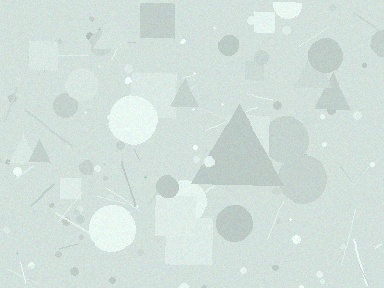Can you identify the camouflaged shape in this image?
The camouflaged shape is a triangle.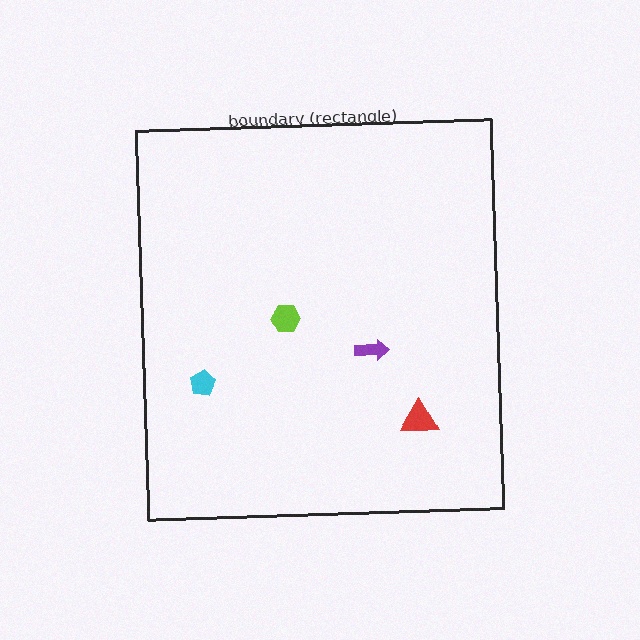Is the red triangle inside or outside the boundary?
Inside.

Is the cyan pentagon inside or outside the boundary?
Inside.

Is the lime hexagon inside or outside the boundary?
Inside.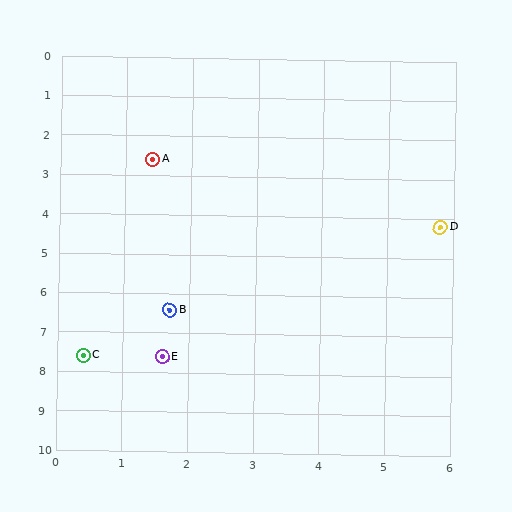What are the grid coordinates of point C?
Point C is at approximately (0.4, 7.6).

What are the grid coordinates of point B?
Point B is at approximately (1.7, 6.4).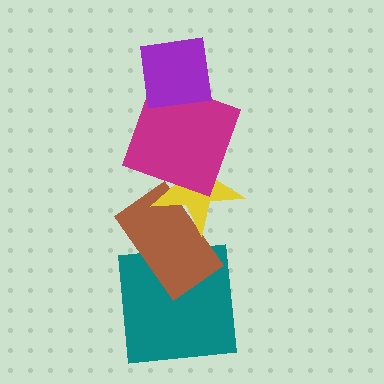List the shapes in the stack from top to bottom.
From top to bottom: the purple square, the magenta square, the yellow star, the brown rectangle, the teal square.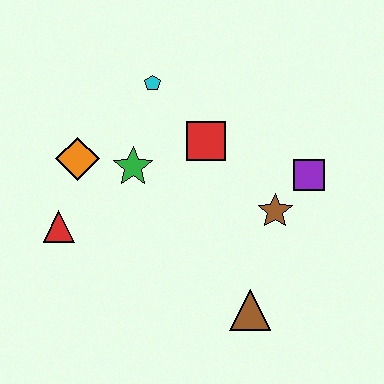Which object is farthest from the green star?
The brown triangle is farthest from the green star.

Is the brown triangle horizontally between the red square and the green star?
No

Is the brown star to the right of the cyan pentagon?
Yes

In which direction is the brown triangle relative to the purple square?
The brown triangle is below the purple square.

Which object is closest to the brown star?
The purple square is closest to the brown star.